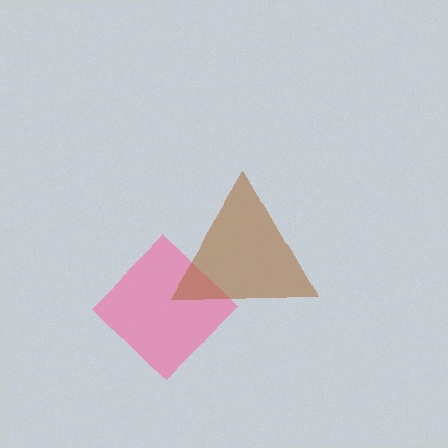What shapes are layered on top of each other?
The layered shapes are: a pink diamond, a brown triangle.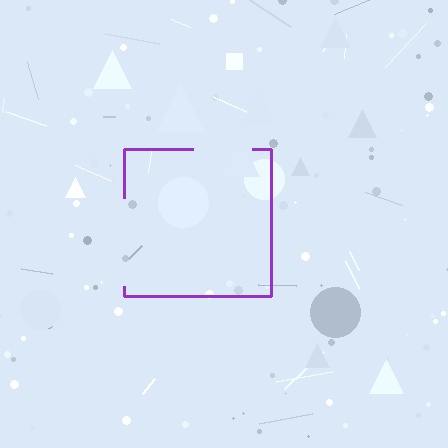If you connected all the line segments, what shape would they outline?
They would outline a square.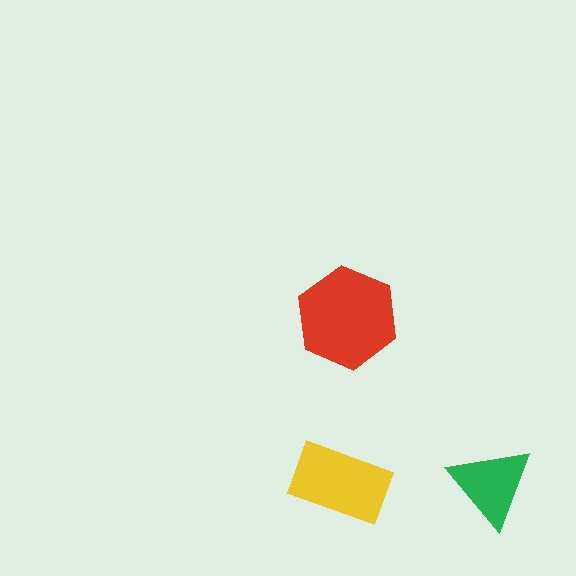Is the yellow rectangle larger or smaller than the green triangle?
Larger.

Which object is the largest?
The red hexagon.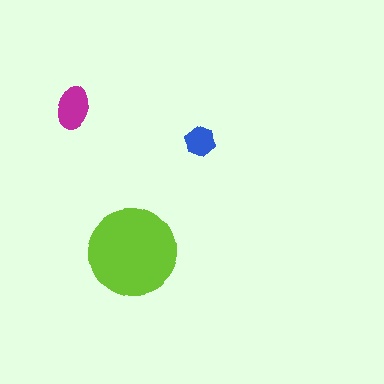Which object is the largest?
The lime circle.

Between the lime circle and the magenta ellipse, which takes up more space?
The lime circle.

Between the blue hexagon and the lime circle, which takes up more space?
The lime circle.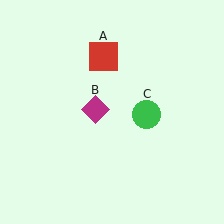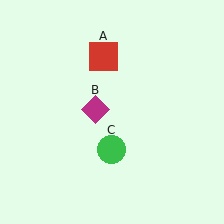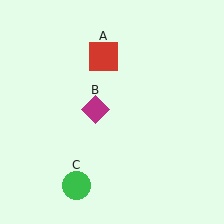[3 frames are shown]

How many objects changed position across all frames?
1 object changed position: green circle (object C).